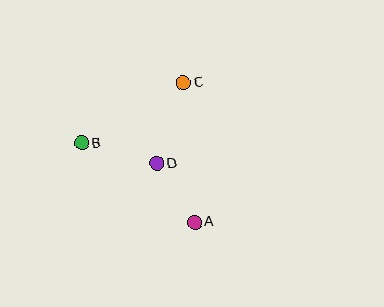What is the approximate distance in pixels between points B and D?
The distance between B and D is approximately 78 pixels.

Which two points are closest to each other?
Points A and D are closest to each other.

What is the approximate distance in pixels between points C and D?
The distance between C and D is approximately 85 pixels.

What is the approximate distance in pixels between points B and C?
The distance between B and C is approximately 119 pixels.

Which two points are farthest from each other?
Points A and C are farthest from each other.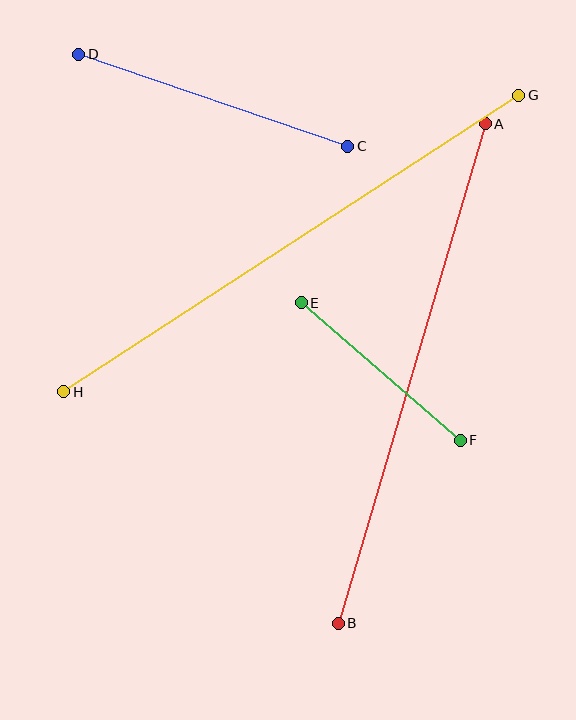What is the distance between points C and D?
The distance is approximately 284 pixels.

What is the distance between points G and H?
The distance is approximately 543 pixels.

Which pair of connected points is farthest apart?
Points G and H are farthest apart.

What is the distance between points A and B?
The distance is approximately 520 pixels.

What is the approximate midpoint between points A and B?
The midpoint is at approximately (412, 373) pixels.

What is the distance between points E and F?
The distance is approximately 210 pixels.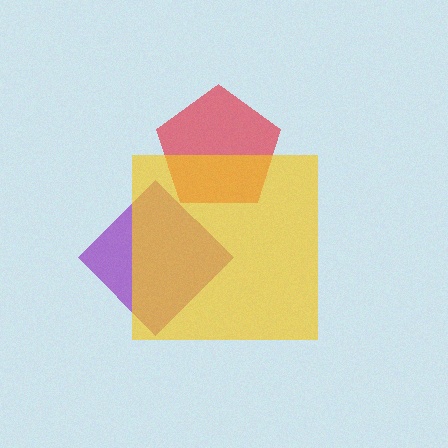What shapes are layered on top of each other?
The layered shapes are: a red pentagon, a purple diamond, a yellow square.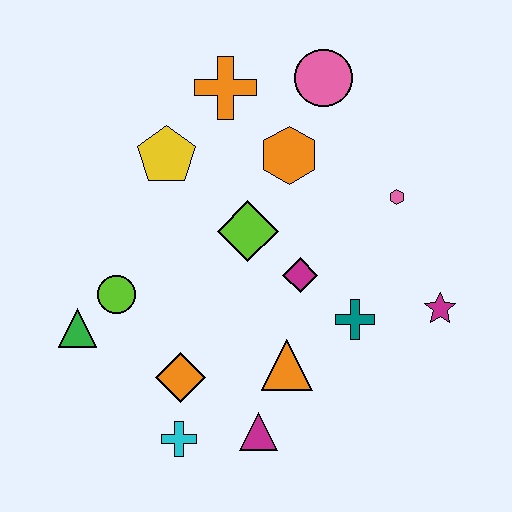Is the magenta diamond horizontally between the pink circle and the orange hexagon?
Yes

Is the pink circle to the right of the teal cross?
No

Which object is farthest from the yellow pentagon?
The magenta star is farthest from the yellow pentagon.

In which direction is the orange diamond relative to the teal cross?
The orange diamond is to the left of the teal cross.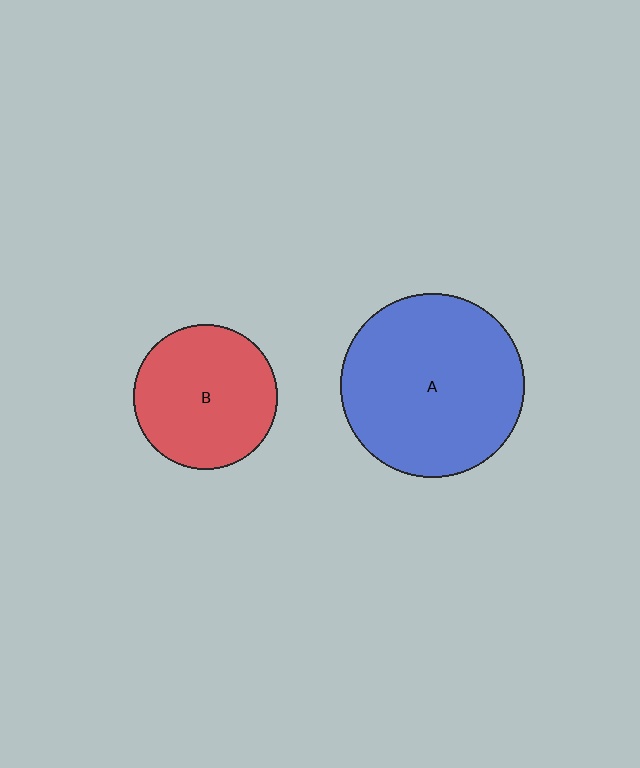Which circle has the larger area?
Circle A (blue).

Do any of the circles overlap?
No, none of the circles overlap.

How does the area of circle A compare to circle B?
Approximately 1.6 times.